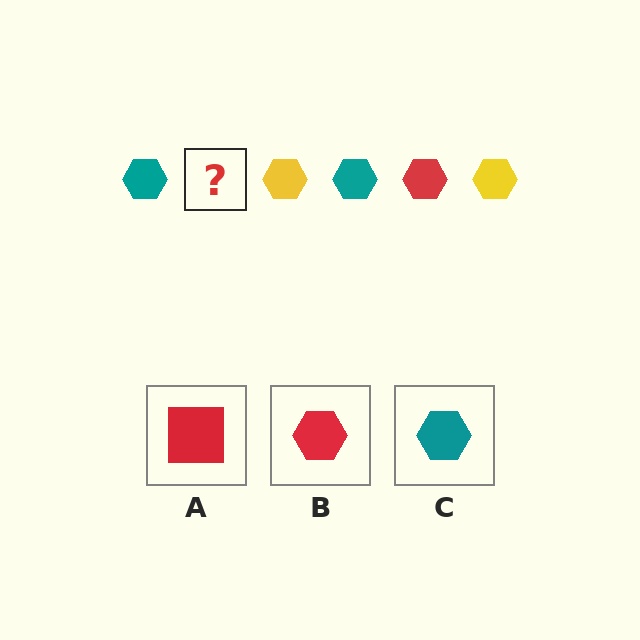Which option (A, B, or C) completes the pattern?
B.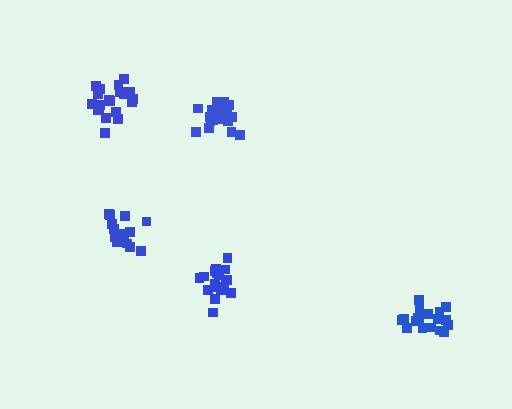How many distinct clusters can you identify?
There are 5 distinct clusters.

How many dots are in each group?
Group 1: 20 dots, Group 2: 18 dots, Group 3: 15 dots, Group 4: 18 dots, Group 5: 21 dots (92 total).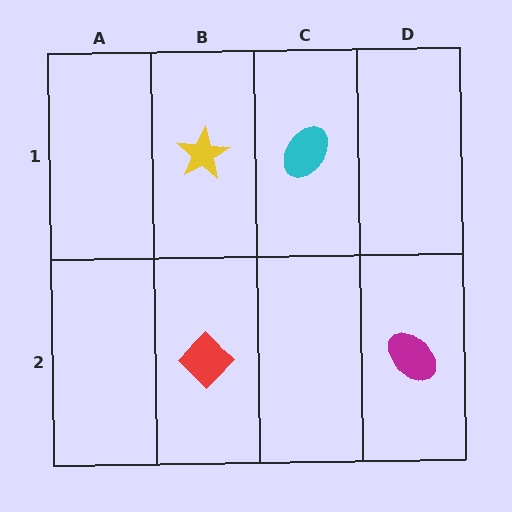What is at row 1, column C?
A cyan ellipse.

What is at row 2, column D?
A magenta ellipse.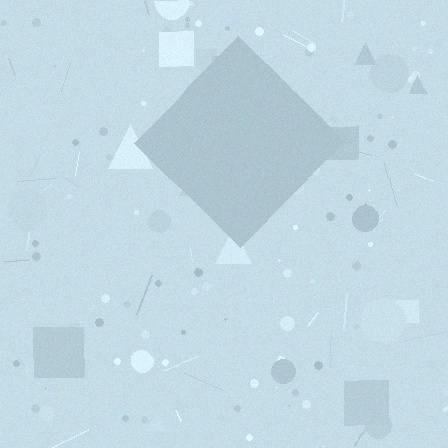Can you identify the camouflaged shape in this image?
The camouflaged shape is a diamond.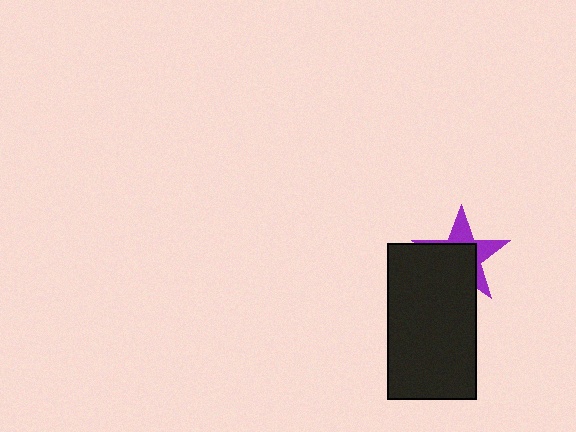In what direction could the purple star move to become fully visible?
The purple star could move toward the upper-right. That would shift it out from behind the black rectangle entirely.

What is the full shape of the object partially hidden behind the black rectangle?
The partially hidden object is a purple star.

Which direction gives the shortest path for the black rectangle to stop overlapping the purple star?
Moving toward the lower-left gives the shortest separation.